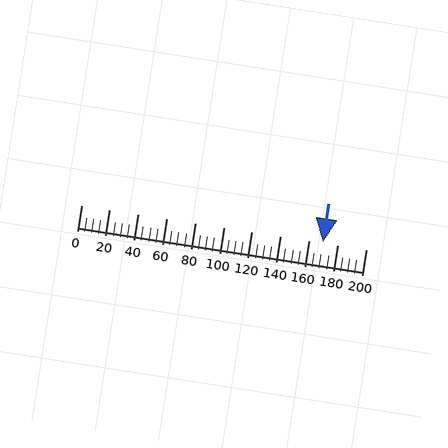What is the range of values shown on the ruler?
The ruler shows values from 0 to 200.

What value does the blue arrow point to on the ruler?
The blue arrow points to approximately 170.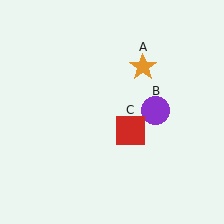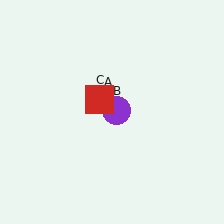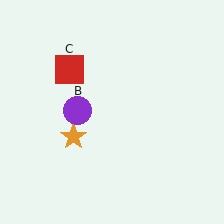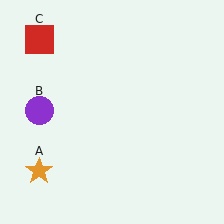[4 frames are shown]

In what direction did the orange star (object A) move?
The orange star (object A) moved down and to the left.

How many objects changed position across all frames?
3 objects changed position: orange star (object A), purple circle (object B), red square (object C).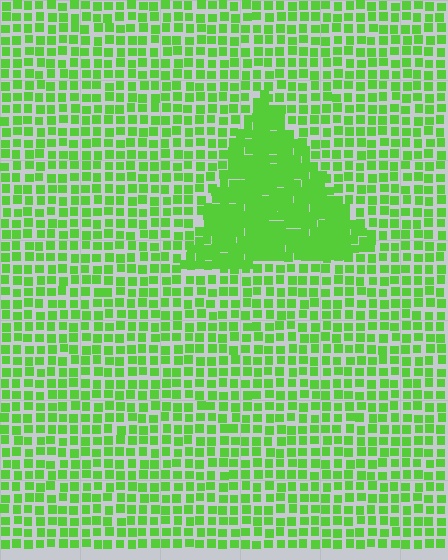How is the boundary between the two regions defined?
The boundary is defined by a change in element density (approximately 2.0x ratio). All elements are the same color, size, and shape.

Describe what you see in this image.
The image contains small lime elements arranged at two different densities. A triangle-shaped region is visible where the elements are more densely packed than the surrounding area.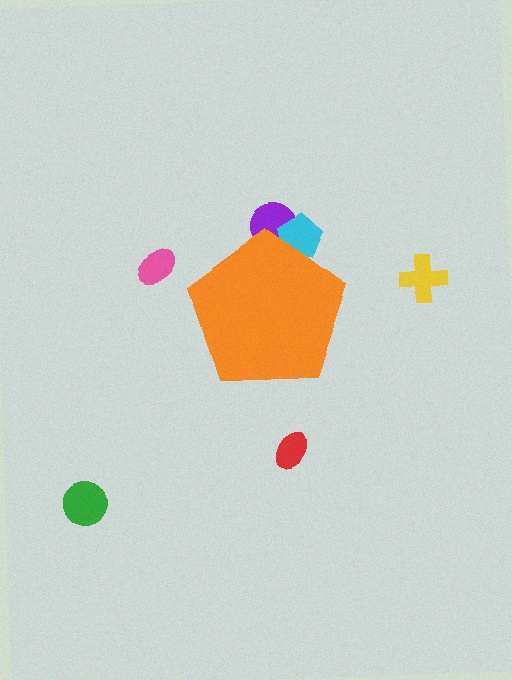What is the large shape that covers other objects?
An orange pentagon.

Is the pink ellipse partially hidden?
No, the pink ellipse is fully visible.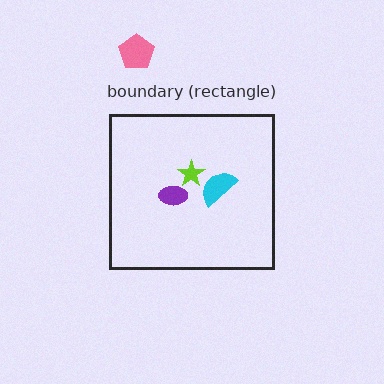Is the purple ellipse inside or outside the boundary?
Inside.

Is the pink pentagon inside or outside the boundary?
Outside.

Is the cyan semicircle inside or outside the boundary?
Inside.